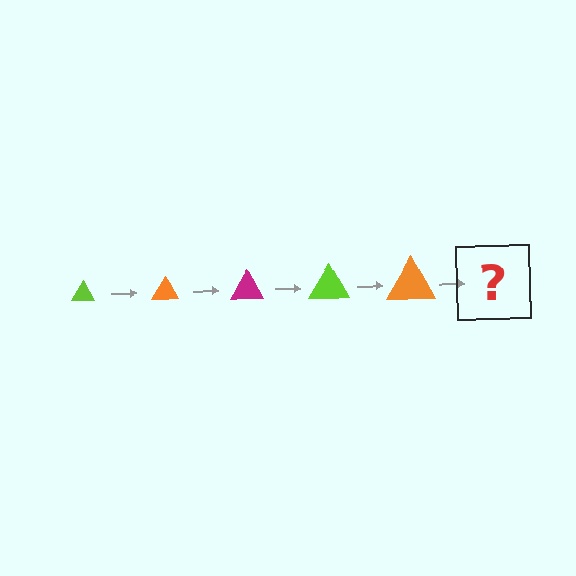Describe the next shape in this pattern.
It should be a magenta triangle, larger than the previous one.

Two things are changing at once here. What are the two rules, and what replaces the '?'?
The two rules are that the triangle grows larger each step and the color cycles through lime, orange, and magenta. The '?' should be a magenta triangle, larger than the previous one.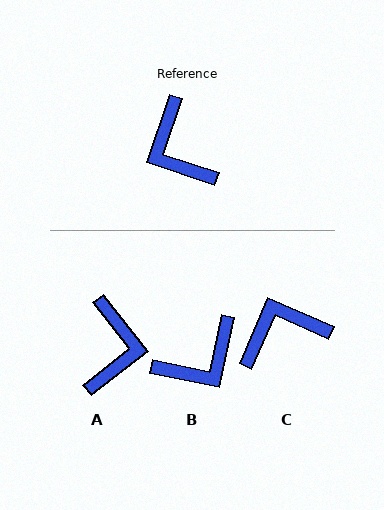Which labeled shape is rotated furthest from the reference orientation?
A, about 147 degrees away.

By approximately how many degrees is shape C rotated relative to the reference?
Approximately 95 degrees clockwise.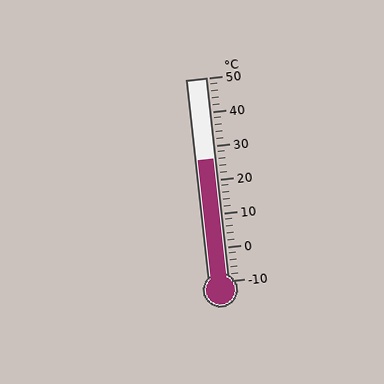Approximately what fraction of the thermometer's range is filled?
The thermometer is filled to approximately 60% of its range.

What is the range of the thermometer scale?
The thermometer scale ranges from -10°C to 50°C.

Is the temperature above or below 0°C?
The temperature is above 0°C.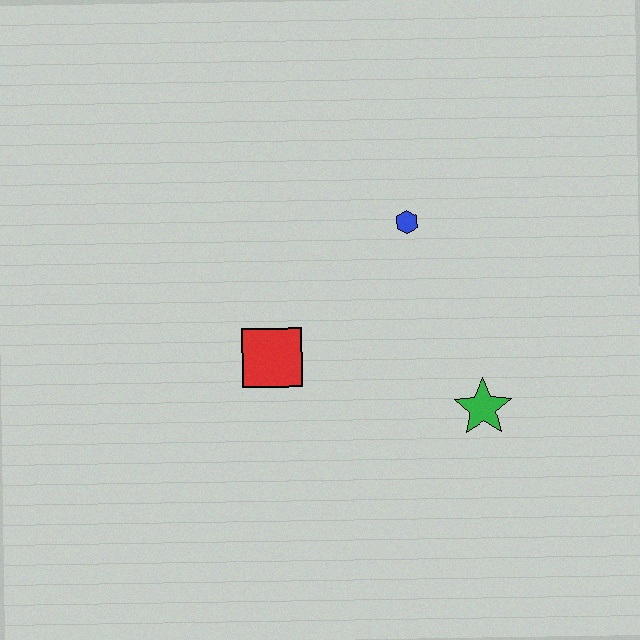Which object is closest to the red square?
The blue hexagon is closest to the red square.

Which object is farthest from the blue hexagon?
The green star is farthest from the blue hexagon.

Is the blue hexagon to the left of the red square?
No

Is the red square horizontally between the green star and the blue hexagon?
No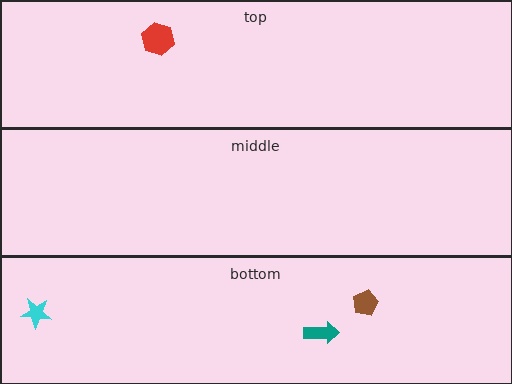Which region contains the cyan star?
The bottom region.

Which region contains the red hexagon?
The top region.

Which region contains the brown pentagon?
The bottom region.